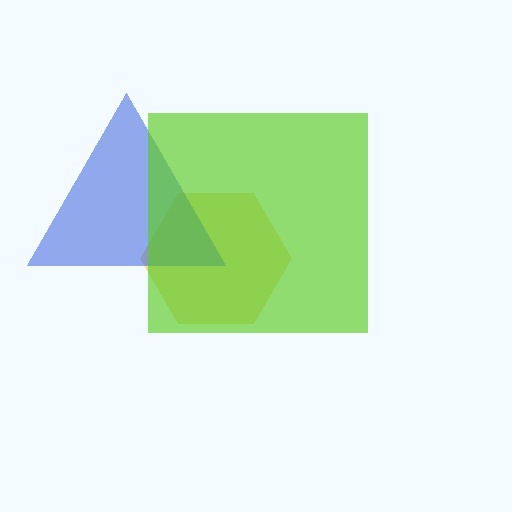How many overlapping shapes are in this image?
There are 3 overlapping shapes in the image.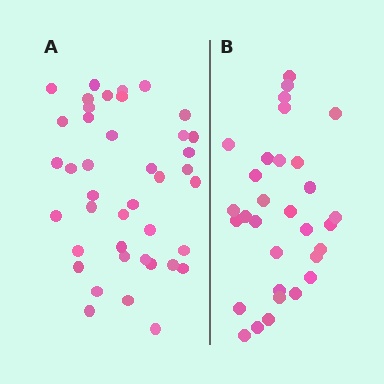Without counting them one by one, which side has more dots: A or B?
Region A (the left region) has more dots.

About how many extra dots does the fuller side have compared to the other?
Region A has roughly 10 or so more dots than region B.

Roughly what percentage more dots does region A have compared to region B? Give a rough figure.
About 30% more.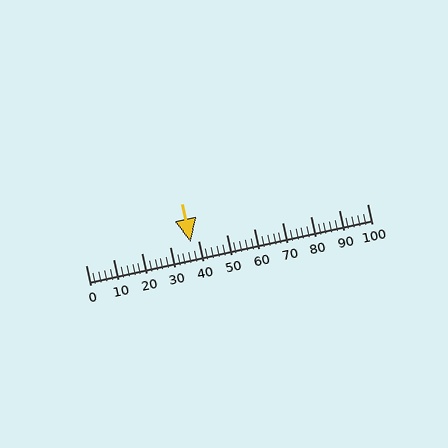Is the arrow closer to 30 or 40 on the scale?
The arrow is closer to 40.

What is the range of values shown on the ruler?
The ruler shows values from 0 to 100.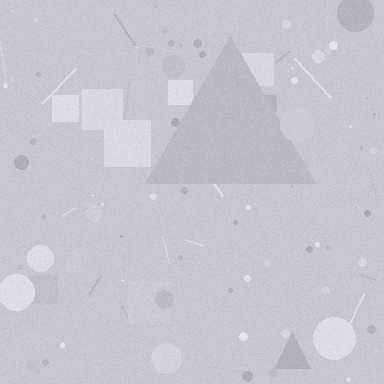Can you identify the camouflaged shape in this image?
The camouflaged shape is a triangle.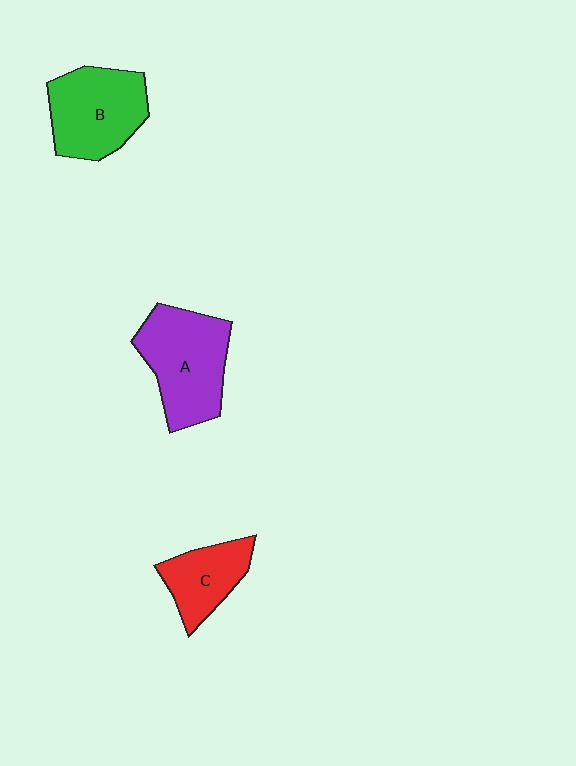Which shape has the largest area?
Shape A (purple).